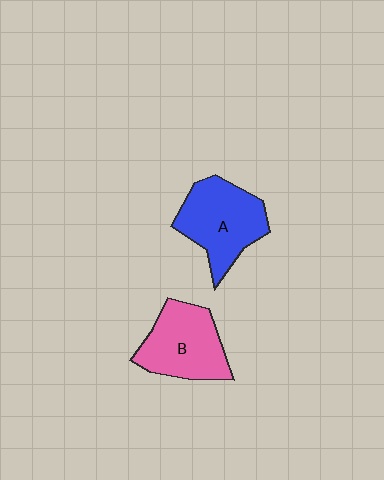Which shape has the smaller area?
Shape B (pink).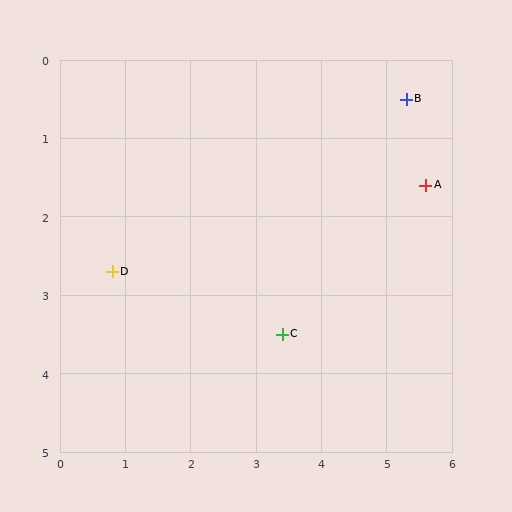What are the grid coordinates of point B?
Point B is at approximately (5.3, 0.5).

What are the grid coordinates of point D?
Point D is at approximately (0.8, 2.7).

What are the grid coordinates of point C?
Point C is at approximately (3.4, 3.5).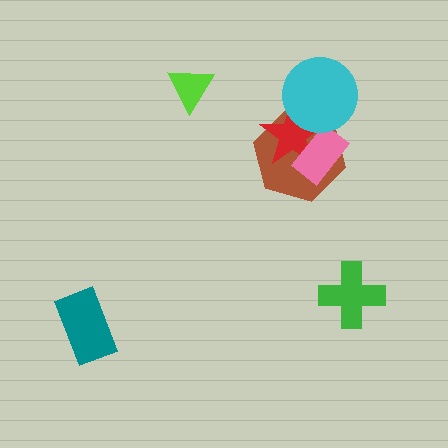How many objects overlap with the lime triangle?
0 objects overlap with the lime triangle.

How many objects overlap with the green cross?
0 objects overlap with the green cross.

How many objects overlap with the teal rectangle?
0 objects overlap with the teal rectangle.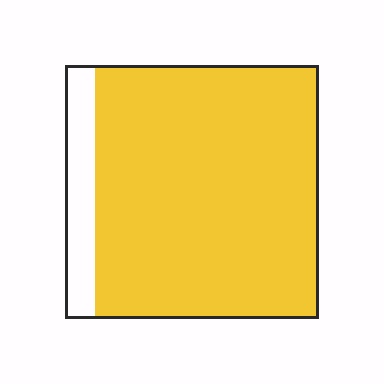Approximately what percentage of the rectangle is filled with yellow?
Approximately 90%.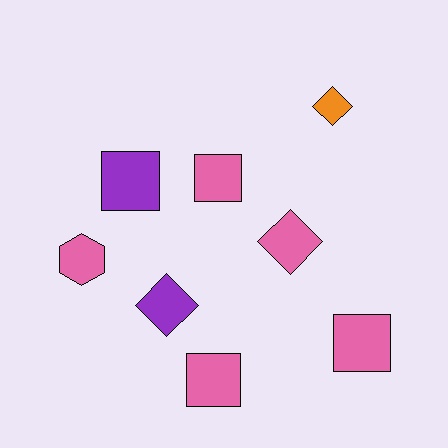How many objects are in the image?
There are 8 objects.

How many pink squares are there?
There are 3 pink squares.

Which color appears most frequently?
Pink, with 5 objects.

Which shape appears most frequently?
Square, with 4 objects.